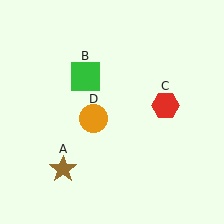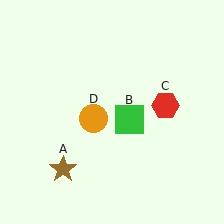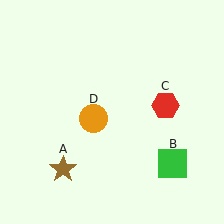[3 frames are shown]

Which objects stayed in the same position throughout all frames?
Brown star (object A) and red hexagon (object C) and orange circle (object D) remained stationary.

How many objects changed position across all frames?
1 object changed position: green square (object B).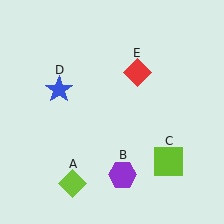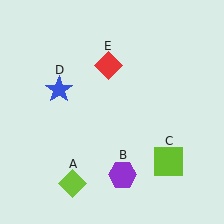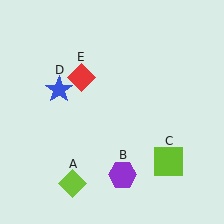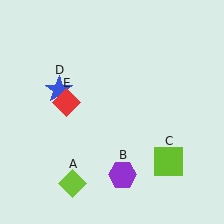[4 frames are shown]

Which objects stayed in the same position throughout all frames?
Lime diamond (object A) and purple hexagon (object B) and lime square (object C) and blue star (object D) remained stationary.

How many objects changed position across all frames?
1 object changed position: red diamond (object E).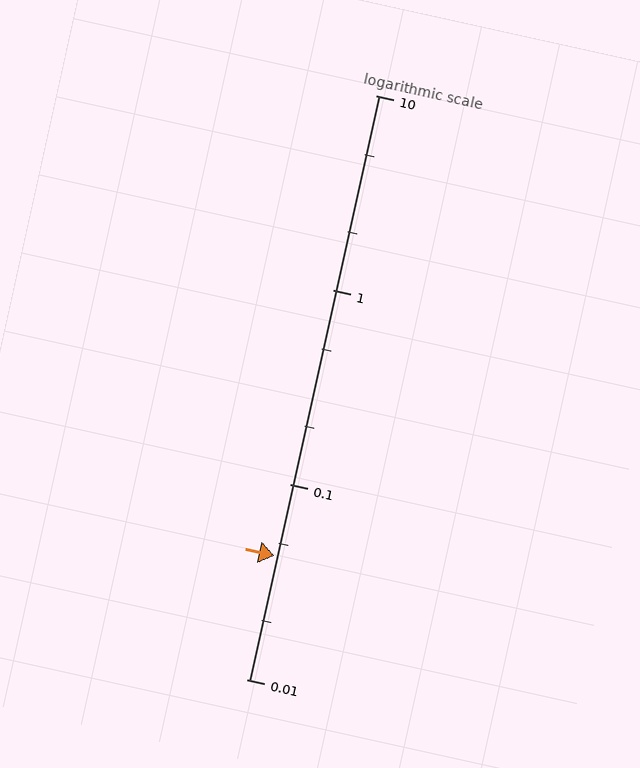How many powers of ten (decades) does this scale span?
The scale spans 3 decades, from 0.01 to 10.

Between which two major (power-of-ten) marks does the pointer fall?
The pointer is between 0.01 and 0.1.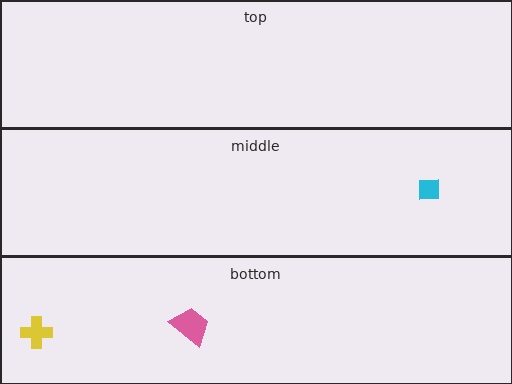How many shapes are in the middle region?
1.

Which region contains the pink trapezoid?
The bottom region.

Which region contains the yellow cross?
The bottom region.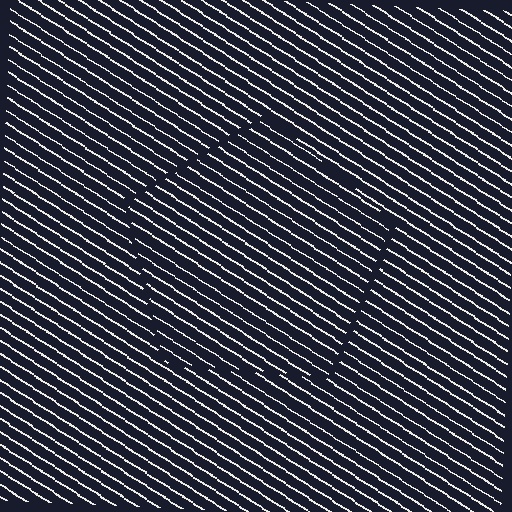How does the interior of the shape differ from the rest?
The interior of the shape contains the same grating, shifted by half a period — the contour is defined by the phase discontinuity where line-ends from the inner and outer gratings abut.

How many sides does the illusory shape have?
5 sides — the line-ends trace a pentagon.